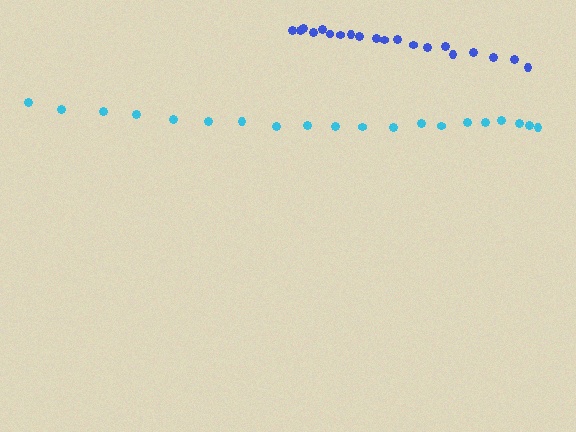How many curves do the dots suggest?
There are 2 distinct paths.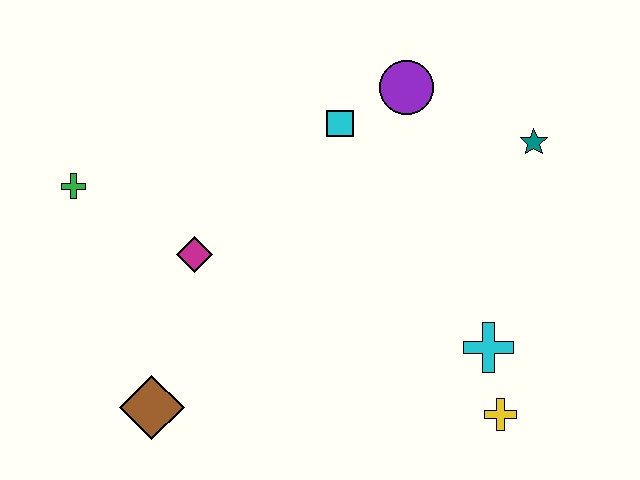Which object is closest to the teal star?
The purple circle is closest to the teal star.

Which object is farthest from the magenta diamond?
The teal star is farthest from the magenta diamond.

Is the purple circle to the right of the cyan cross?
No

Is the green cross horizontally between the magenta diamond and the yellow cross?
No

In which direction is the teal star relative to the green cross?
The teal star is to the right of the green cross.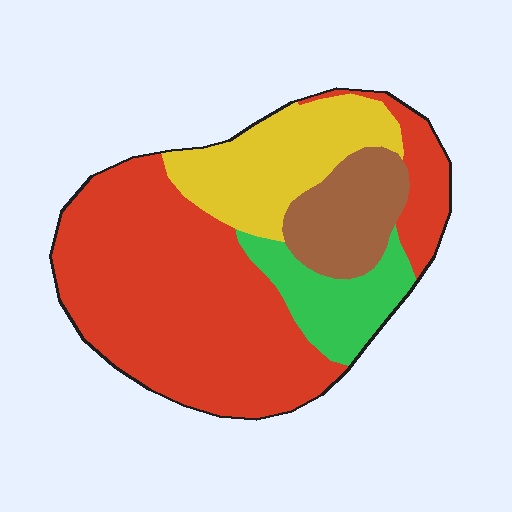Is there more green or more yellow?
Yellow.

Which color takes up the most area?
Red, at roughly 55%.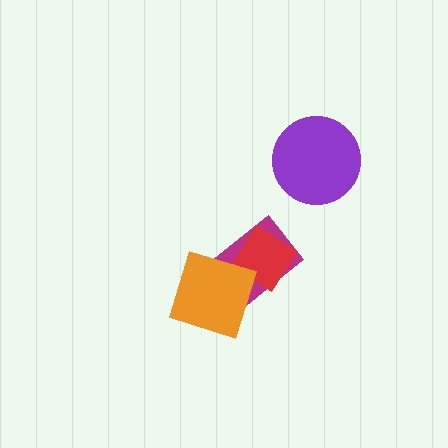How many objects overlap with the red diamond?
2 objects overlap with the red diamond.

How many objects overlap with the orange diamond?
2 objects overlap with the orange diamond.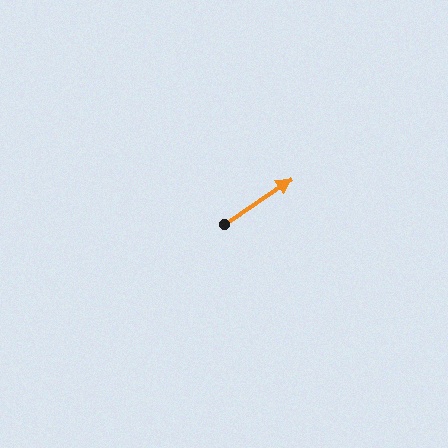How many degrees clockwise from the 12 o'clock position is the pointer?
Approximately 56 degrees.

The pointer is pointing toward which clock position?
Roughly 2 o'clock.